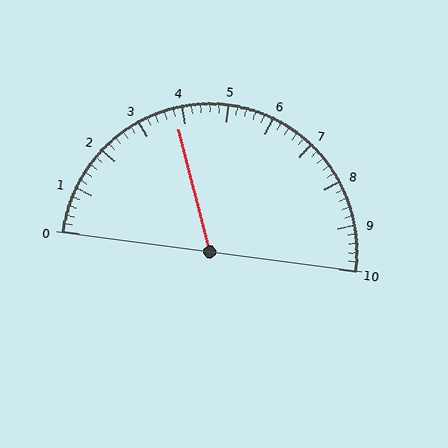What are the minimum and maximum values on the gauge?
The gauge ranges from 0 to 10.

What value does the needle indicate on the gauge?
The needle indicates approximately 3.8.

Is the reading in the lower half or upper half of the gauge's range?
The reading is in the lower half of the range (0 to 10).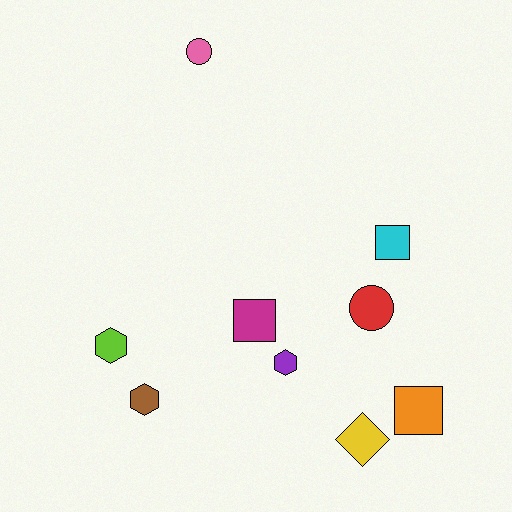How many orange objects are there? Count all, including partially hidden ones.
There is 1 orange object.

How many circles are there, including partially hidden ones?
There are 2 circles.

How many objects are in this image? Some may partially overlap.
There are 9 objects.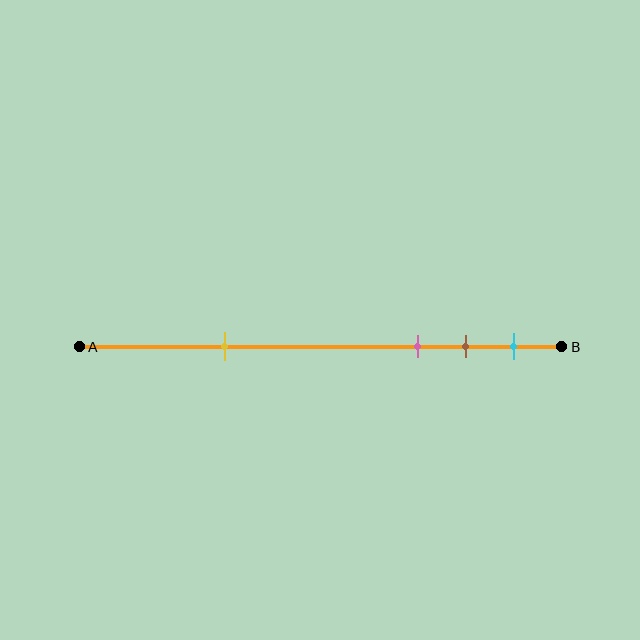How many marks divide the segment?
There are 4 marks dividing the segment.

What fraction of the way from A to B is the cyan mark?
The cyan mark is approximately 90% (0.9) of the way from A to B.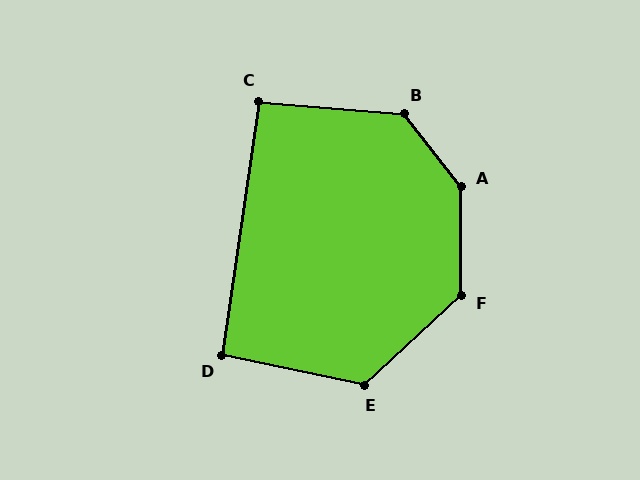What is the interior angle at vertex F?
Approximately 133 degrees (obtuse).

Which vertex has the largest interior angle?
A, at approximately 141 degrees.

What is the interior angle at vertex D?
Approximately 94 degrees (approximately right).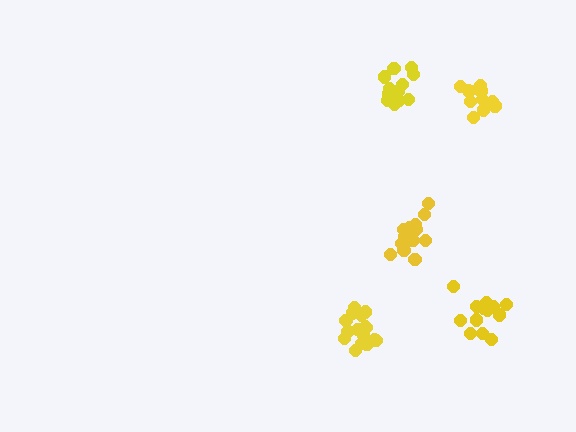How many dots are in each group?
Group 1: 13 dots, Group 2: 14 dots, Group 3: 15 dots, Group 4: 16 dots, Group 5: 14 dots (72 total).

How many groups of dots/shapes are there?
There are 5 groups.